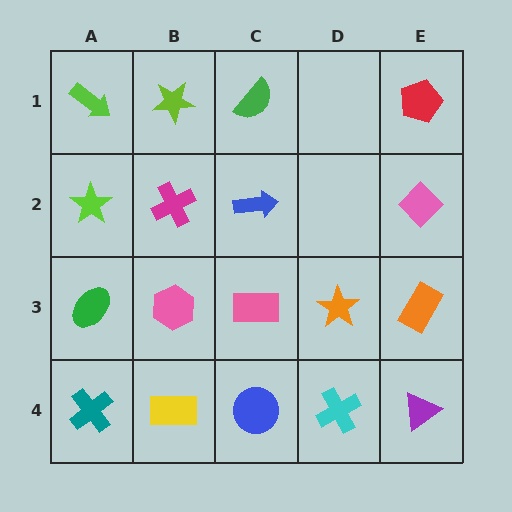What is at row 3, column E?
An orange rectangle.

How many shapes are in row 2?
4 shapes.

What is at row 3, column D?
An orange star.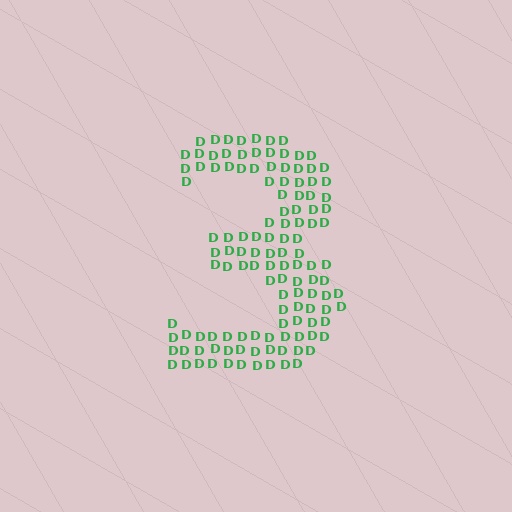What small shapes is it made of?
It is made of small letter D's.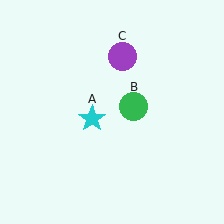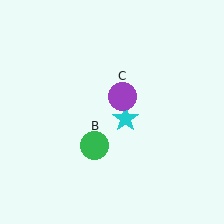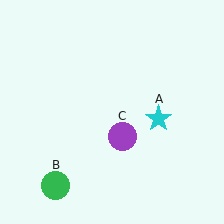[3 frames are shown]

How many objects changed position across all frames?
3 objects changed position: cyan star (object A), green circle (object B), purple circle (object C).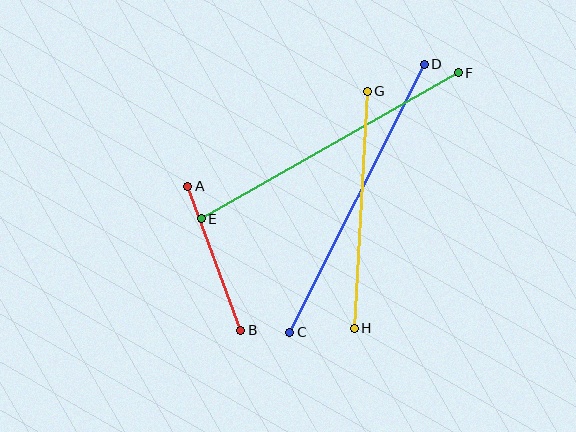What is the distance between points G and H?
The distance is approximately 237 pixels.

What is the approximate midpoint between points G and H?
The midpoint is at approximately (361, 210) pixels.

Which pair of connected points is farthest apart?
Points C and D are farthest apart.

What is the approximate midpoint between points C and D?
The midpoint is at approximately (357, 198) pixels.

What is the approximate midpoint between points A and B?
The midpoint is at approximately (214, 258) pixels.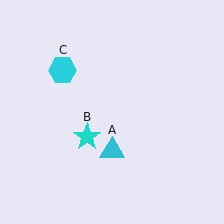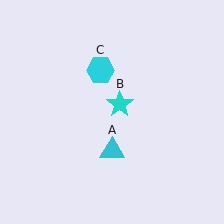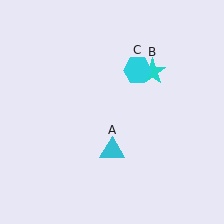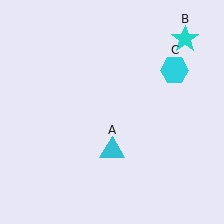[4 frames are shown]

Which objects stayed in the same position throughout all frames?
Cyan triangle (object A) remained stationary.